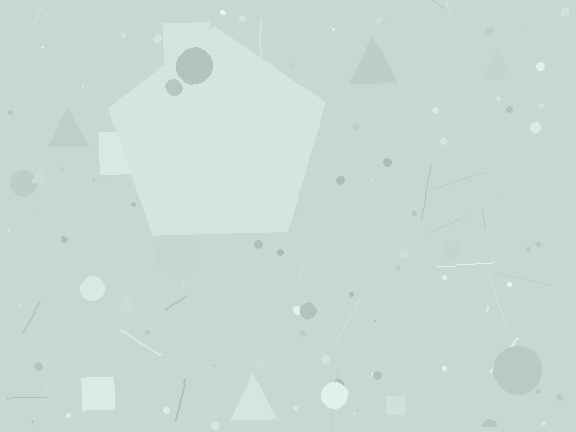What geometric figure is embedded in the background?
A pentagon is embedded in the background.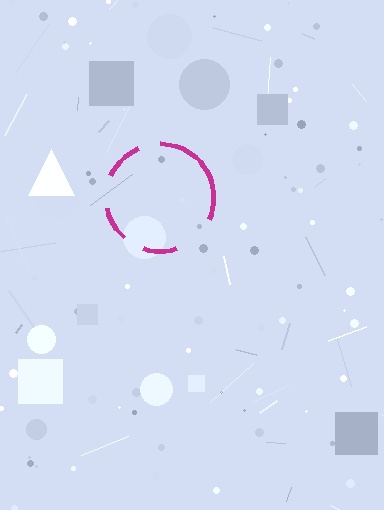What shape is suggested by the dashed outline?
The dashed outline suggests a circle.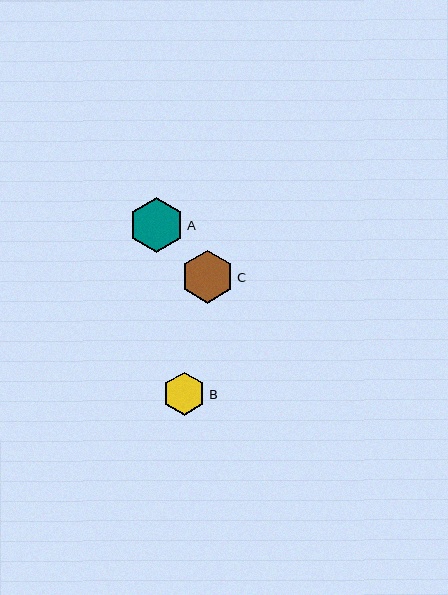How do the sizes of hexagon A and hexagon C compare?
Hexagon A and hexagon C are approximately the same size.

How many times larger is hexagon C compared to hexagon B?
Hexagon C is approximately 1.2 times the size of hexagon B.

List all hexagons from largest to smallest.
From largest to smallest: A, C, B.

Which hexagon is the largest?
Hexagon A is the largest with a size of approximately 55 pixels.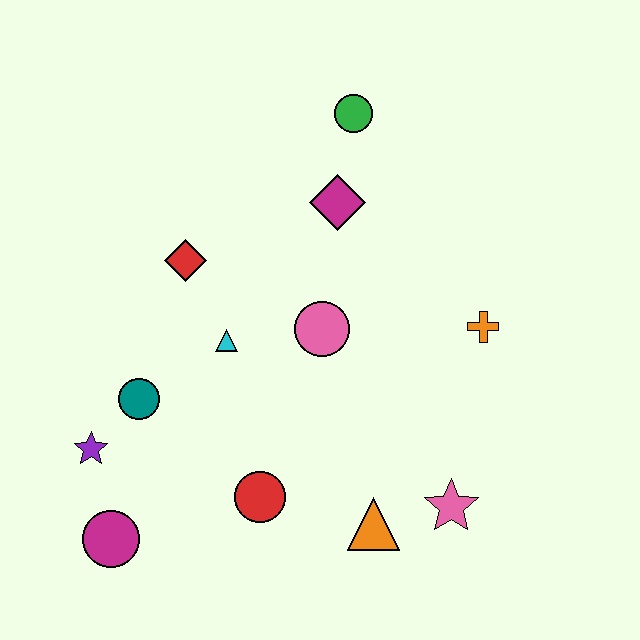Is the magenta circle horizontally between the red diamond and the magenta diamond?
No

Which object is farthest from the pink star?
The green circle is farthest from the pink star.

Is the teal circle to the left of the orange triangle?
Yes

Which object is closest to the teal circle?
The purple star is closest to the teal circle.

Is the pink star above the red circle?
No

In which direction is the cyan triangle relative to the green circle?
The cyan triangle is below the green circle.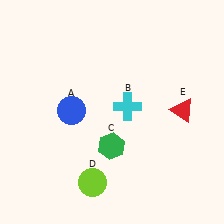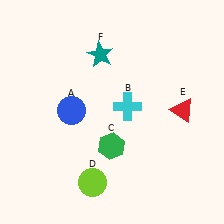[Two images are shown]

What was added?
A teal star (F) was added in Image 2.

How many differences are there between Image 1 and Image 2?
There is 1 difference between the two images.